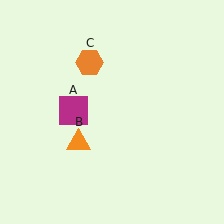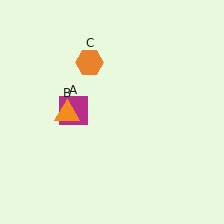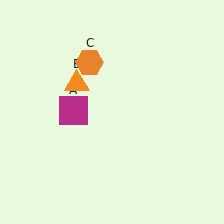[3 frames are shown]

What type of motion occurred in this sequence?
The orange triangle (object B) rotated clockwise around the center of the scene.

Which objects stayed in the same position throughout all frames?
Magenta square (object A) and orange hexagon (object C) remained stationary.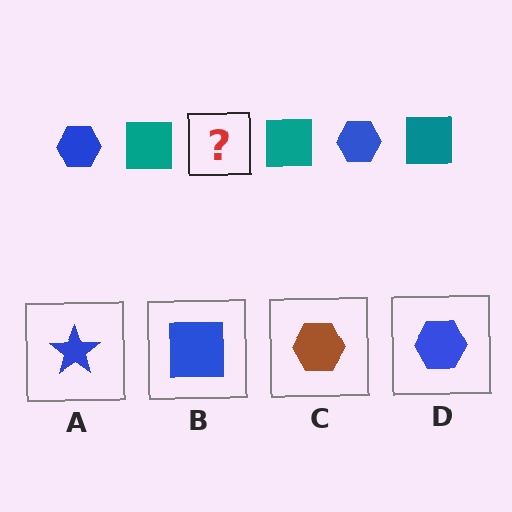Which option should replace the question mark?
Option D.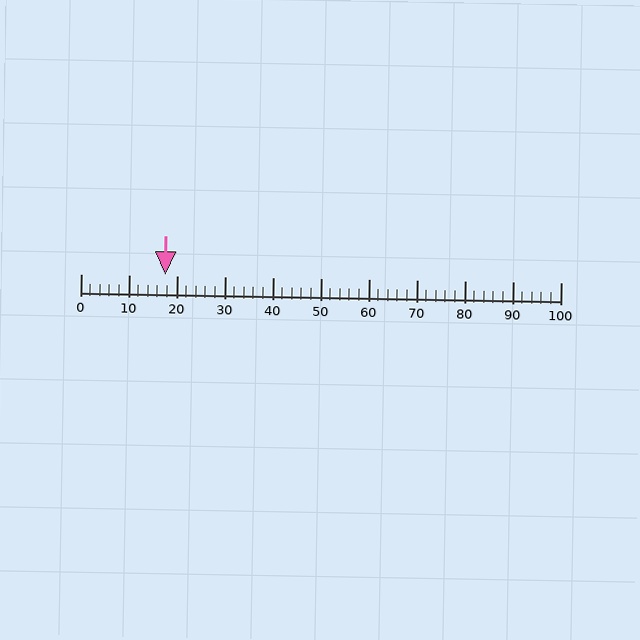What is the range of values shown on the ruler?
The ruler shows values from 0 to 100.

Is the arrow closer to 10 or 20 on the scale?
The arrow is closer to 20.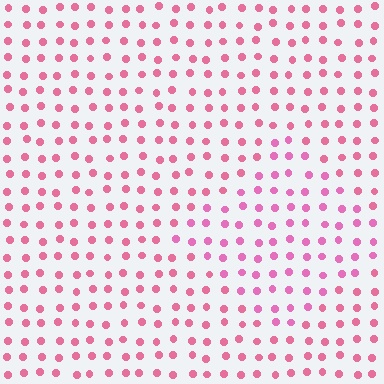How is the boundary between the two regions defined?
The boundary is defined purely by a slight shift in hue (about 17 degrees). Spacing, size, and orientation are identical on both sides.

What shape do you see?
I see a diamond.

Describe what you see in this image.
The image is filled with small pink elements in a uniform arrangement. A diamond-shaped region is visible where the elements are tinted to a slightly different hue, forming a subtle color boundary.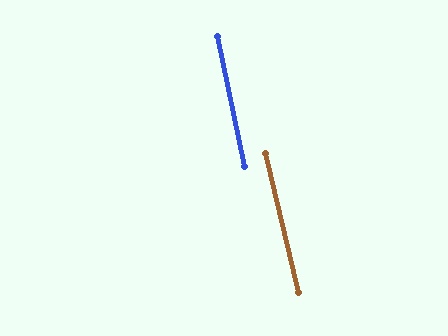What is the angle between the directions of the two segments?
Approximately 2 degrees.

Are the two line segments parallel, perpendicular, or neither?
Parallel — their directions differ by only 1.9°.